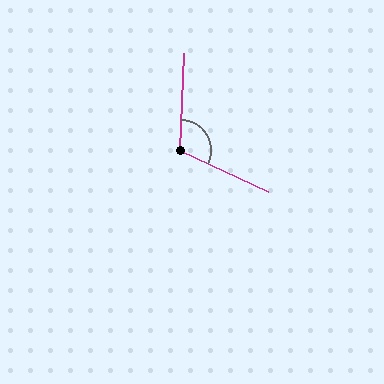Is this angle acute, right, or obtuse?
It is obtuse.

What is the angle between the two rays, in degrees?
Approximately 113 degrees.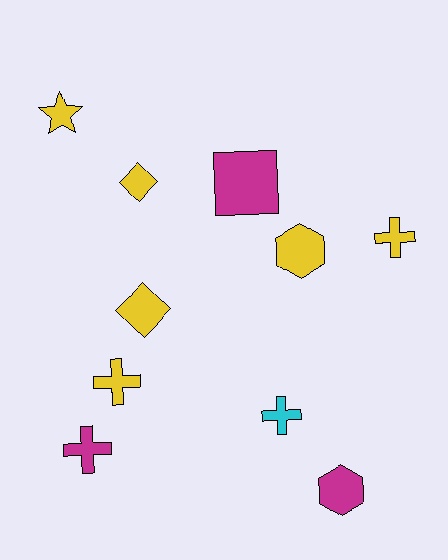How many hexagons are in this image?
There are 2 hexagons.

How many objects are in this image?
There are 10 objects.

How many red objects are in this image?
There are no red objects.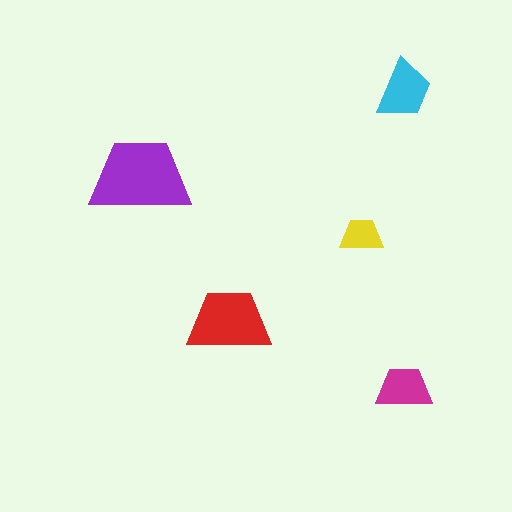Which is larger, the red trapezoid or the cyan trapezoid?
The red one.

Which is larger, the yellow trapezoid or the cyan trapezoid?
The cyan one.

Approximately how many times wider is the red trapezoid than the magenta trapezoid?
About 1.5 times wider.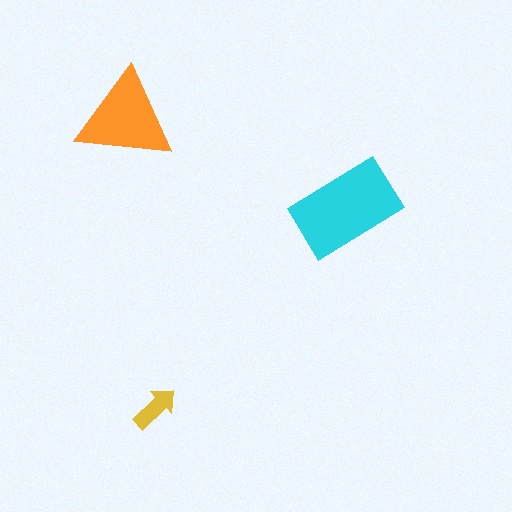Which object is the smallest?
The yellow arrow.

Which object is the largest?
The cyan rectangle.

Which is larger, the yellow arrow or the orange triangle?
The orange triangle.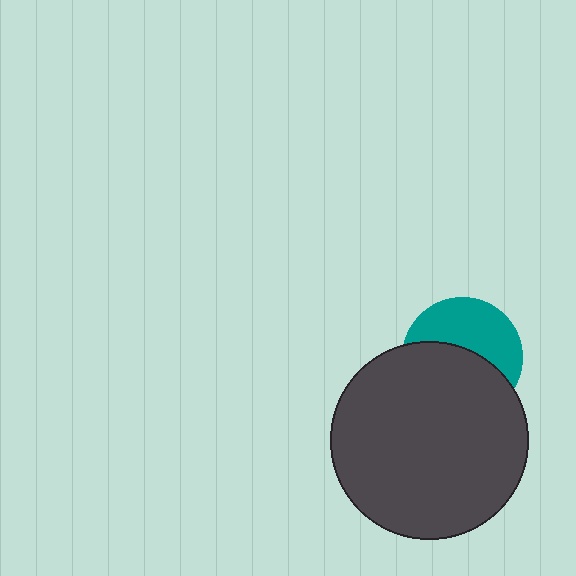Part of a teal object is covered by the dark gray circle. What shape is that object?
It is a circle.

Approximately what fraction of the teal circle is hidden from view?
Roughly 54% of the teal circle is hidden behind the dark gray circle.